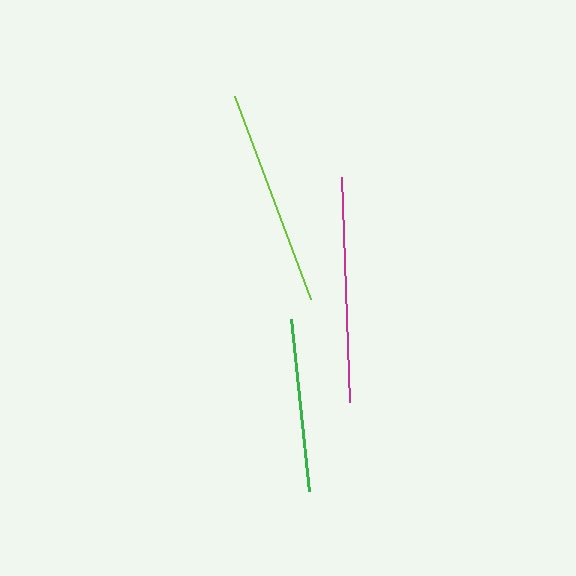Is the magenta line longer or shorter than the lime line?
The magenta line is longer than the lime line.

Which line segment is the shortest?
The green line is the shortest at approximately 173 pixels.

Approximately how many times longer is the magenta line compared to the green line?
The magenta line is approximately 1.3 times the length of the green line.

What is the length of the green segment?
The green segment is approximately 173 pixels long.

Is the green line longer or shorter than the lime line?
The lime line is longer than the green line.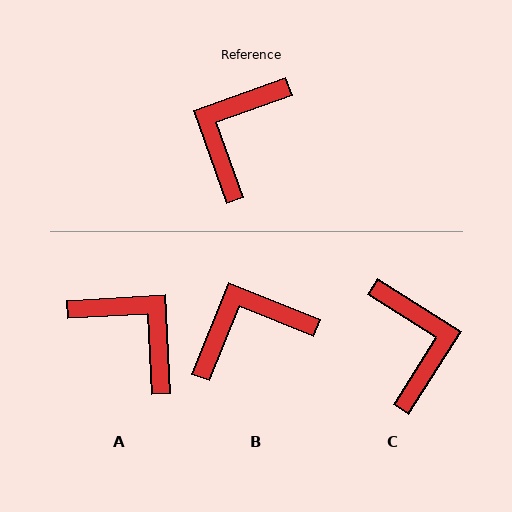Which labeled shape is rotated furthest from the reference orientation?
C, about 142 degrees away.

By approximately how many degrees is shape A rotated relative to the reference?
Approximately 106 degrees clockwise.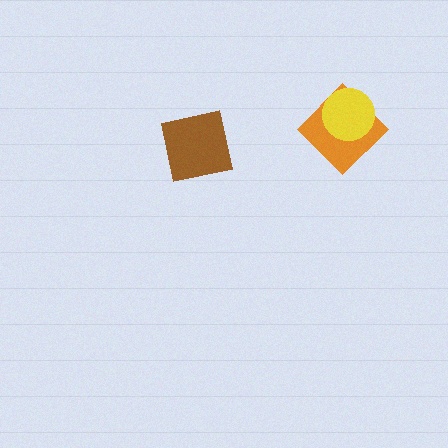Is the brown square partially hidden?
No, no other shape covers it.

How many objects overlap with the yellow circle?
1 object overlaps with the yellow circle.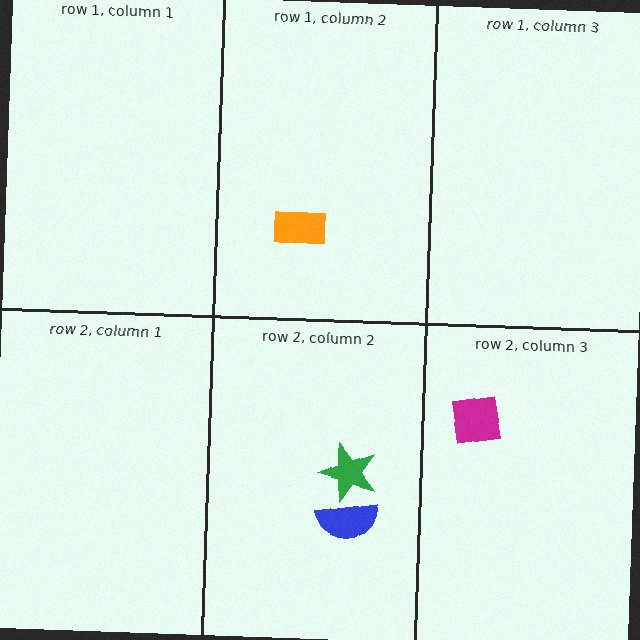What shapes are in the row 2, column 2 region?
The blue semicircle, the green star.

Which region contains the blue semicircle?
The row 2, column 2 region.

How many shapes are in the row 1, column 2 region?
1.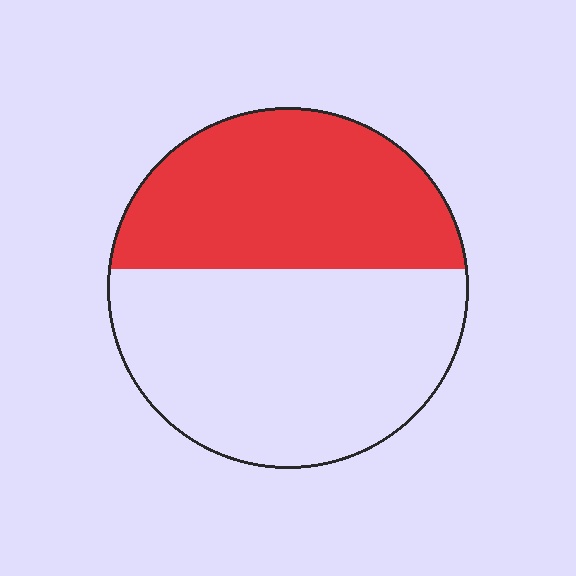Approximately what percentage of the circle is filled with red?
Approximately 45%.